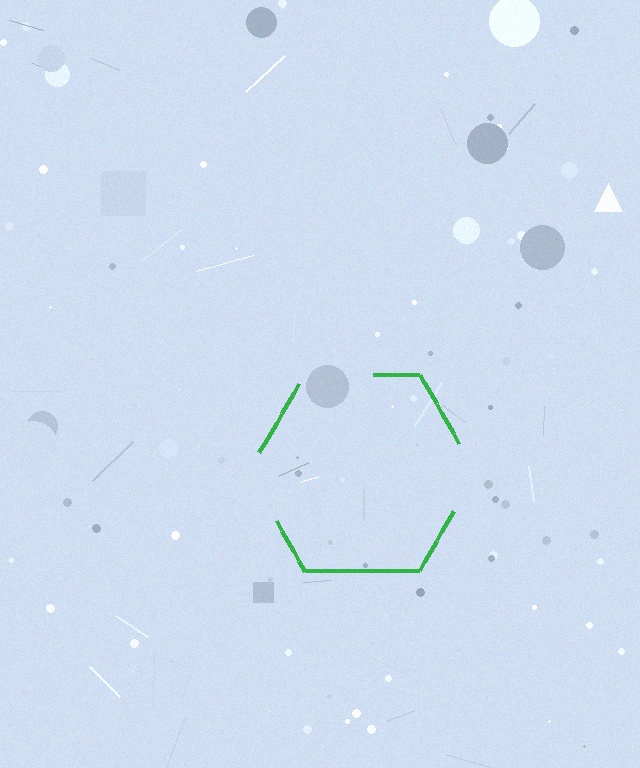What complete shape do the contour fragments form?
The contour fragments form a hexagon.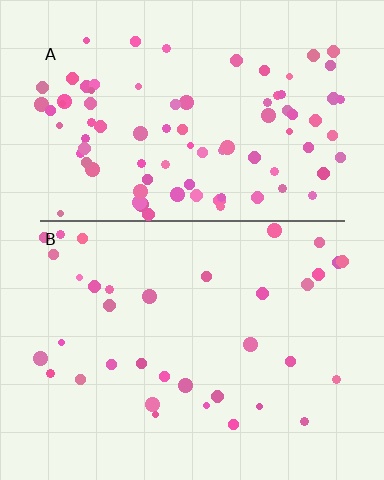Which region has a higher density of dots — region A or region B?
A (the top).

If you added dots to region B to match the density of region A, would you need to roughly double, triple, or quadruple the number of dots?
Approximately double.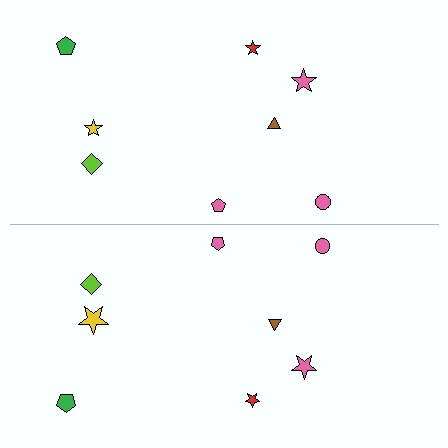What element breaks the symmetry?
The yellow star on the bottom side has a different size than its mirror counterpart.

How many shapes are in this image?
There are 16 shapes in this image.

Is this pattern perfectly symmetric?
No, the pattern is not perfectly symmetric. The yellow star on the bottom side has a different size than its mirror counterpart.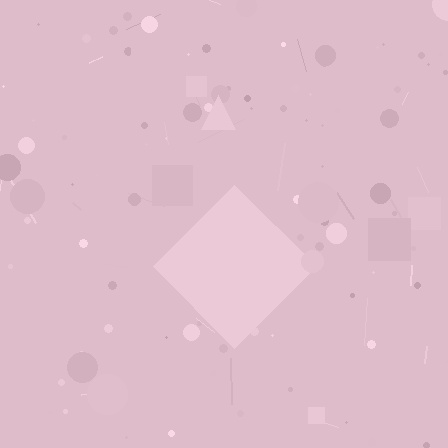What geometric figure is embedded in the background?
A diamond is embedded in the background.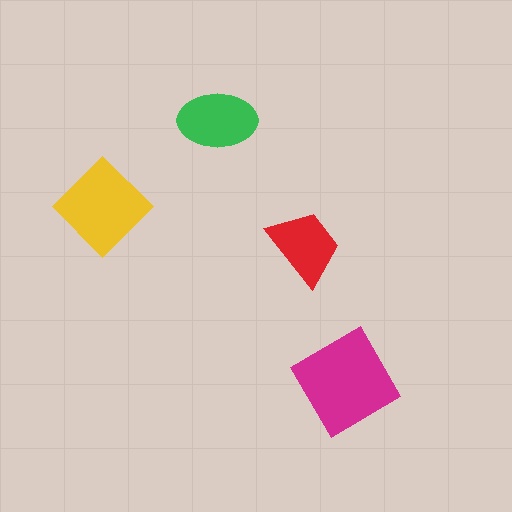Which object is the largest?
The magenta diamond.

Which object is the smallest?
The red trapezoid.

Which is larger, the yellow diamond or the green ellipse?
The yellow diamond.